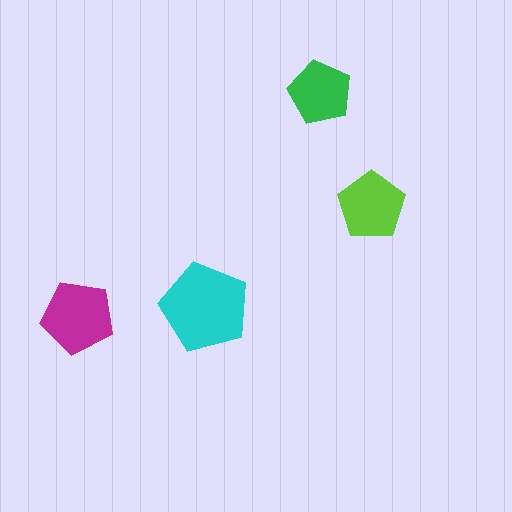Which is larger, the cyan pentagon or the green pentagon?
The cyan one.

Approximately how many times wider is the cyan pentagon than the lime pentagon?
About 1.5 times wider.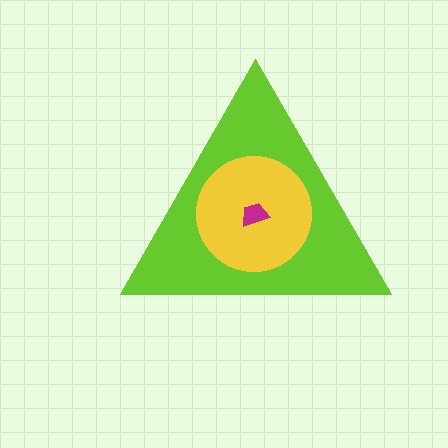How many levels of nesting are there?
3.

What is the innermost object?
The magenta trapezoid.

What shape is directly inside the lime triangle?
The yellow circle.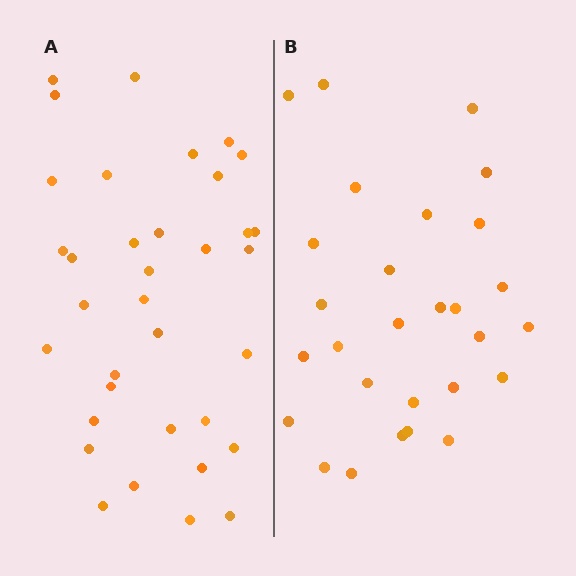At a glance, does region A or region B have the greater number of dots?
Region A (the left region) has more dots.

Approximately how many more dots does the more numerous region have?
Region A has roughly 8 or so more dots than region B.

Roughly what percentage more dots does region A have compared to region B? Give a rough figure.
About 25% more.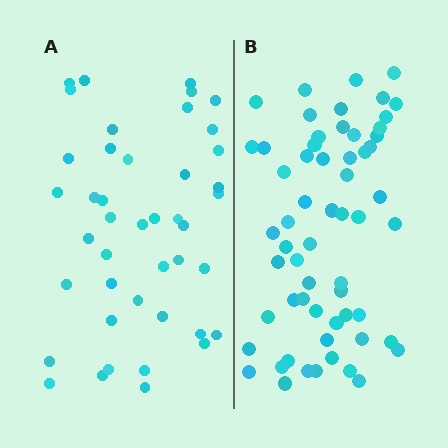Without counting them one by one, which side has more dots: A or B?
Region B (the right region) has more dots.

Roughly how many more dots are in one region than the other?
Region B has approximately 15 more dots than region A.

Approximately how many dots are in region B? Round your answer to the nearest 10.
About 60 dots.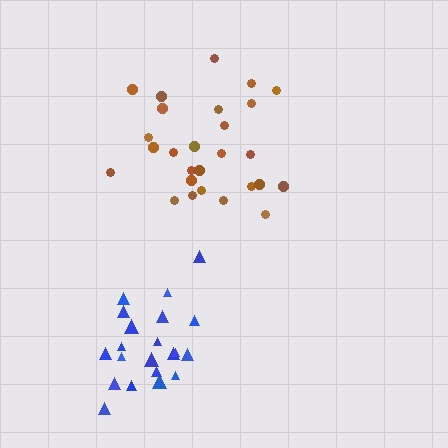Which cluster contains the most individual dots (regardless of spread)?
Brown (27).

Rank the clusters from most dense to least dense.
blue, brown.